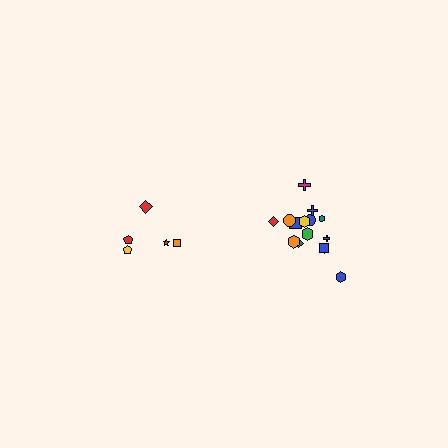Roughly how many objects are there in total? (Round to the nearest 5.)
Roughly 20 objects in total.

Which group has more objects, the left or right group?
The right group.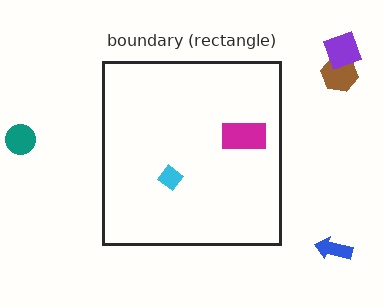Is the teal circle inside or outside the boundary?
Outside.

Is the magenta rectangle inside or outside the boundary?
Inside.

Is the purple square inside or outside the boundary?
Outside.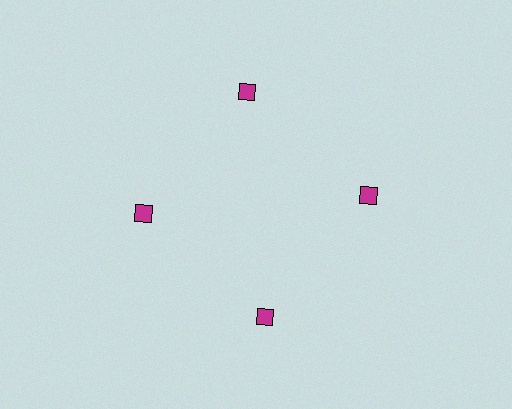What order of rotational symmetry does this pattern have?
This pattern has 4-fold rotational symmetry.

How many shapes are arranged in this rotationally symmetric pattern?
There are 4 shapes, arranged in 4 groups of 1.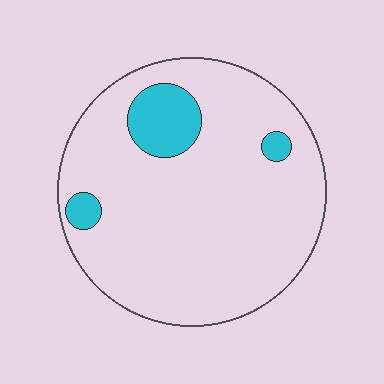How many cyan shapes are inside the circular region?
3.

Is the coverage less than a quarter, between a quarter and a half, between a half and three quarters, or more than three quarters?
Less than a quarter.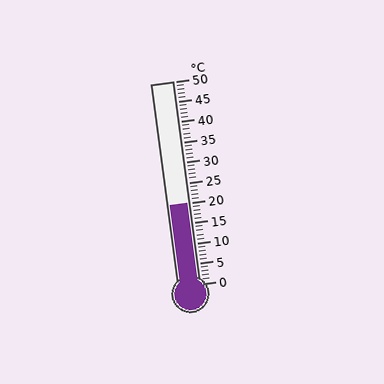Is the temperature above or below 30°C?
The temperature is below 30°C.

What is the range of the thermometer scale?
The thermometer scale ranges from 0°C to 50°C.